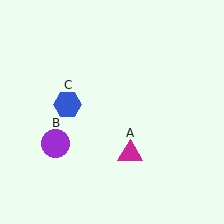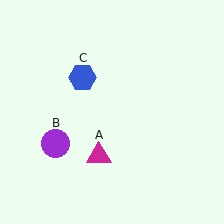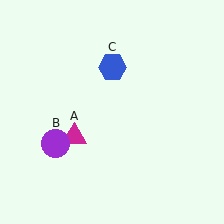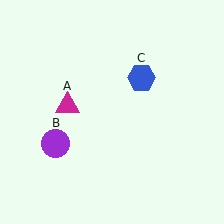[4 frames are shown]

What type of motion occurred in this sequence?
The magenta triangle (object A), blue hexagon (object C) rotated clockwise around the center of the scene.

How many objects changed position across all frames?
2 objects changed position: magenta triangle (object A), blue hexagon (object C).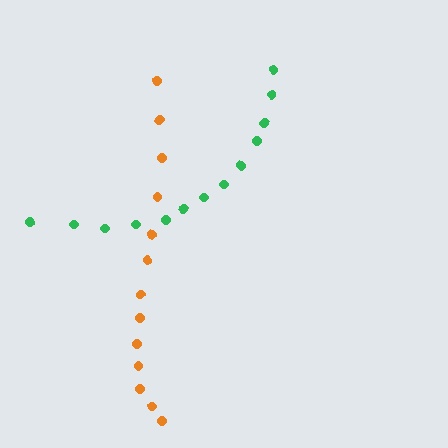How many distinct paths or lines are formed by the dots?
There are 2 distinct paths.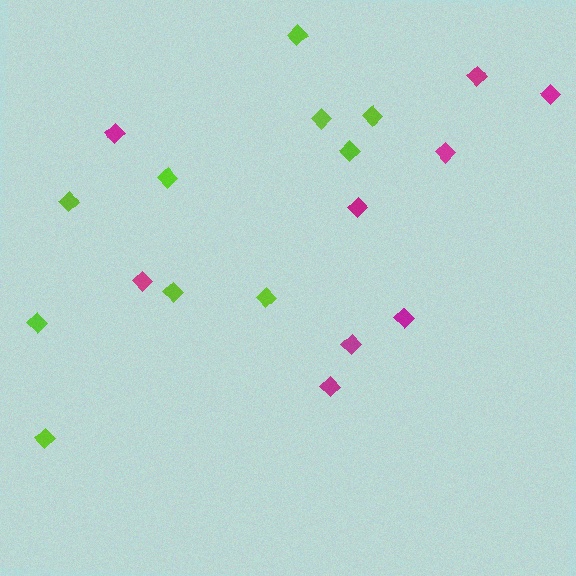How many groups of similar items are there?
There are 2 groups: one group of lime diamonds (10) and one group of magenta diamonds (9).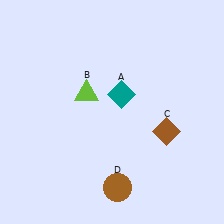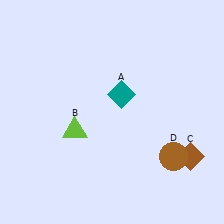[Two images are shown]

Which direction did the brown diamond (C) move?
The brown diamond (C) moved down.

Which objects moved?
The objects that moved are: the lime triangle (B), the brown diamond (C), the brown circle (D).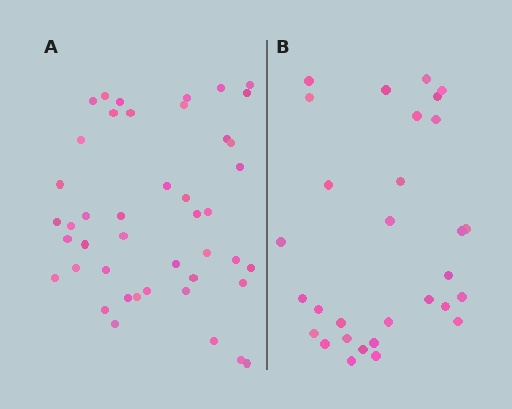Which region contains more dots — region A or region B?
Region A (the left region) has more dots.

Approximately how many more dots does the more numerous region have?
Region A has approximately 15 more dots than region B.